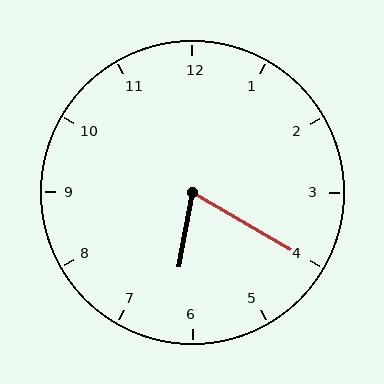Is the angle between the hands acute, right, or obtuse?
It is acute.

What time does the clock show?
6:20.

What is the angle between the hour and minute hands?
Approximately 70 degrees.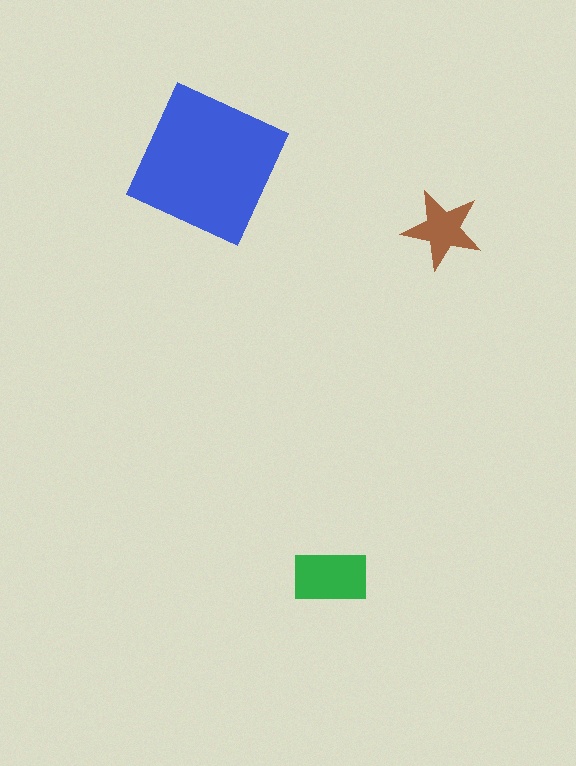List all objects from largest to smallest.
The blue square, the green rectangle, the brown star.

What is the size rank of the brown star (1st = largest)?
3rd.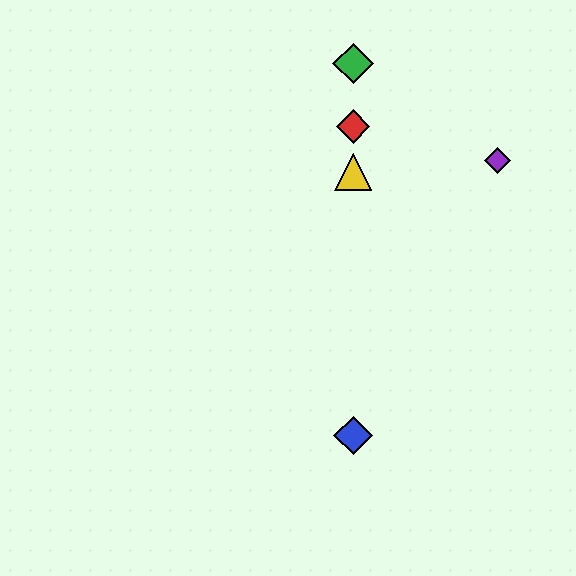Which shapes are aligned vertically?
The red diamond, the blue diamond, the green diamond, the yellow triangle are aligned vertically.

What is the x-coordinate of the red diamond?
The red diamond is at x≈353.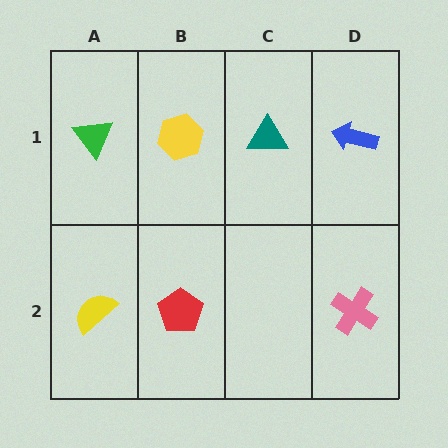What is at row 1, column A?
A green triangle.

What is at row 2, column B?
A red pentagon.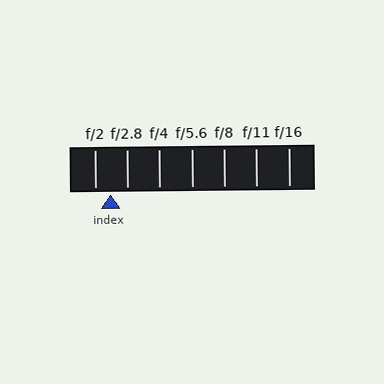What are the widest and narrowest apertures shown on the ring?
The widest aperture shown is f/2 and the narrowest is f/16.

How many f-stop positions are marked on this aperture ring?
There are 7 f-stop positions marked.